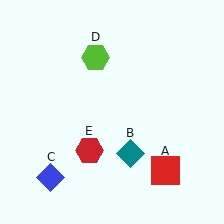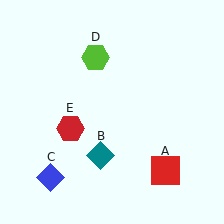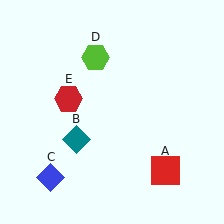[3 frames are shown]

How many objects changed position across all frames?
2 objects changed position: teal diamond (object B), red hexagon (object E).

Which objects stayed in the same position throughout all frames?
Red square (object A) and blue diamond (object C) and lime hexagon (object D) remained stationary.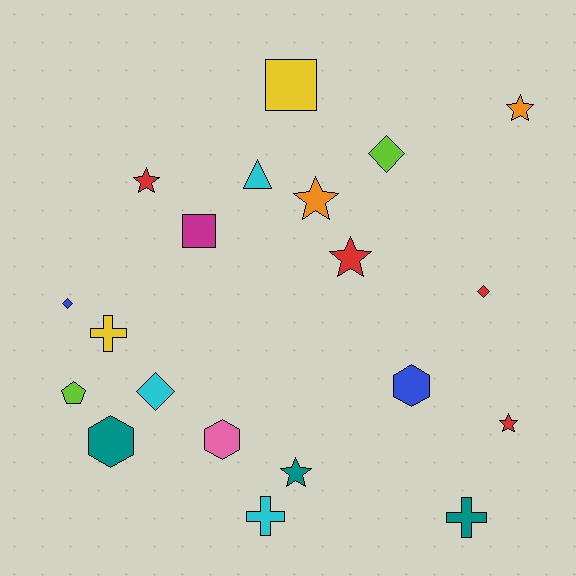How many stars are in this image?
There are 6 stars.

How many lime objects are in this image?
There are 2 lime objects.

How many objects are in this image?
There are 20 objects.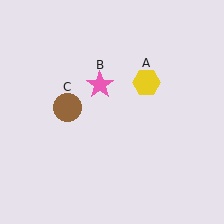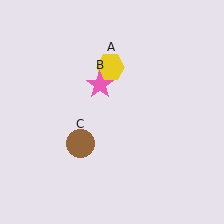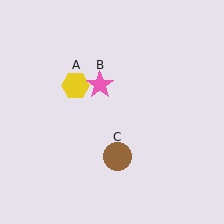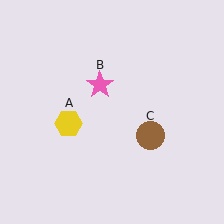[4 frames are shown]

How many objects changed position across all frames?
2 objects changed position: yellow hexagon (object A), brown circle (object C).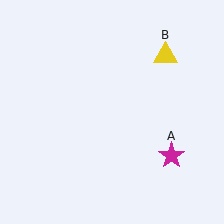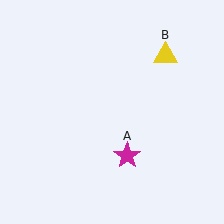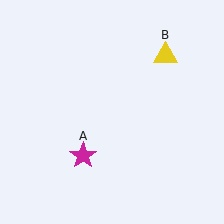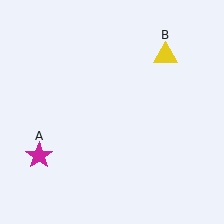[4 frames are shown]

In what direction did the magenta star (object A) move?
The magenta star (object A) moved left.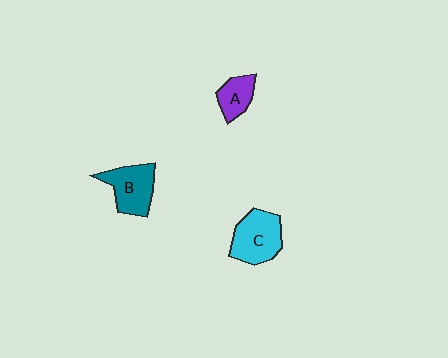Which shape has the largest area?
Shape C (cyan).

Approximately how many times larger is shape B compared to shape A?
Approximately 1.6 times.